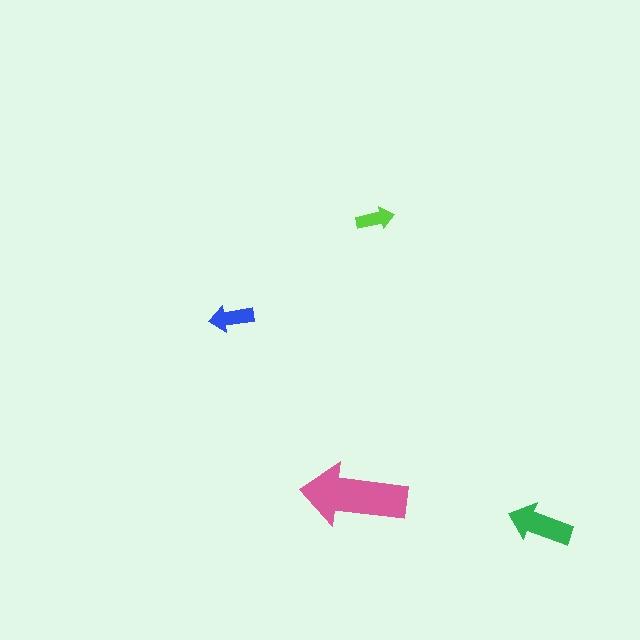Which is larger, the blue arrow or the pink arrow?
The pink one.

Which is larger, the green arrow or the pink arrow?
The pink one.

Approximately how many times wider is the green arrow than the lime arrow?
About 1.5 times wider.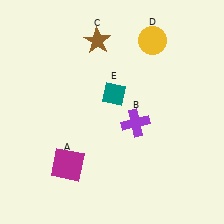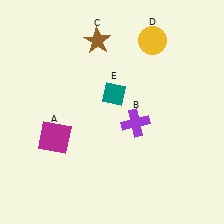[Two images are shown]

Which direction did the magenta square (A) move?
The magenta square (A) moved up.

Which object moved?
The magenta square (A) moved up.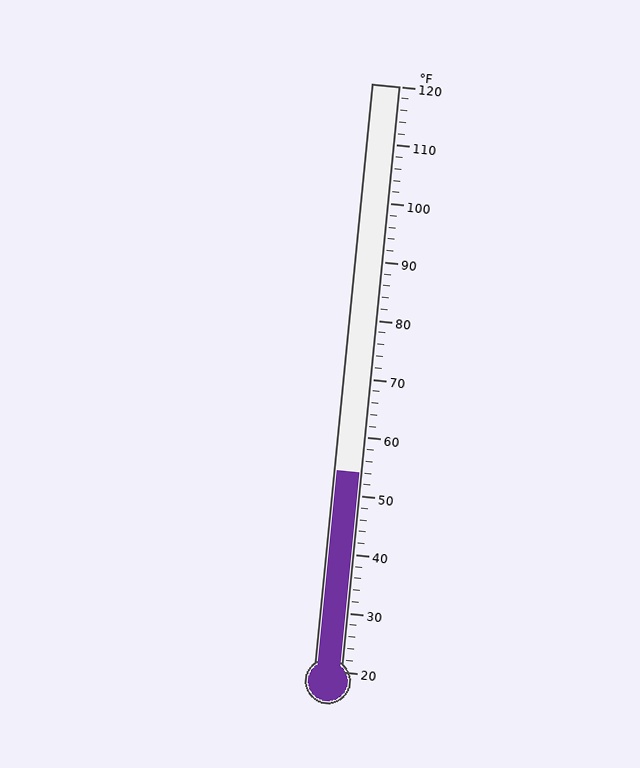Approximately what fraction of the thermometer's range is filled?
The thermometer is filled to approximately 35% of its range.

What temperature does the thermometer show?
The thermometer shows approximately 54°F.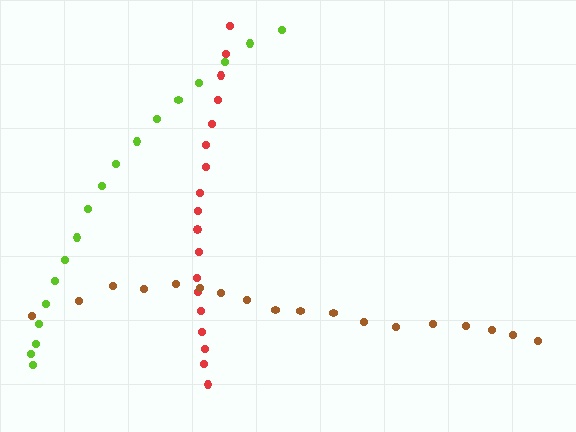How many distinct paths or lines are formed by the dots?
There are 3 distinct paths.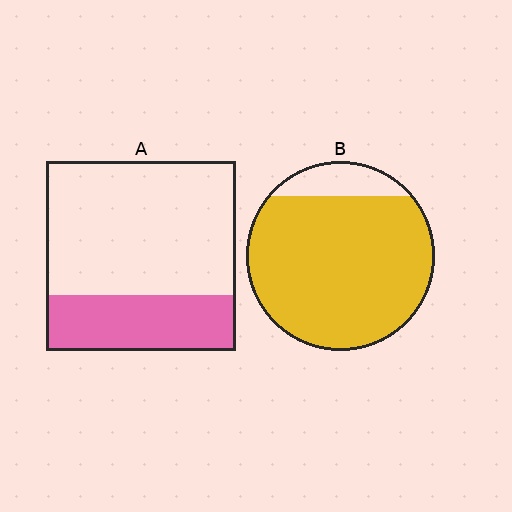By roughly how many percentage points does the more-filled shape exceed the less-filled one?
By roughly 60 percentage points (B over A).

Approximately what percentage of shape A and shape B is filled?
A is approximately 30% and B is approximately 85%.